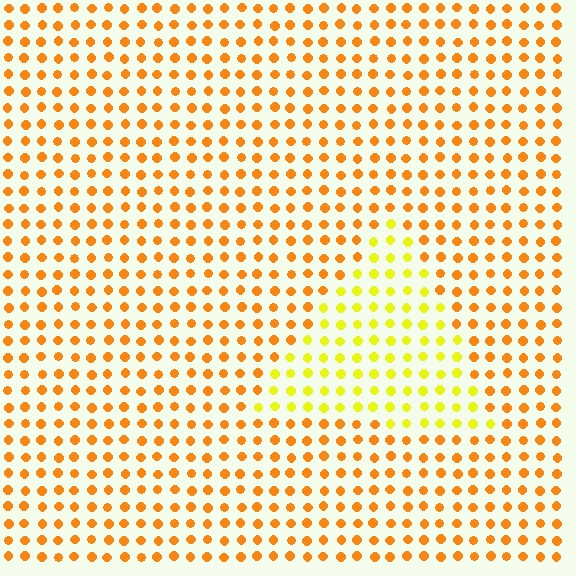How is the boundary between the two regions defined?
The boundary is defined purely by a slight shift in hue (about 34 degrees). Spacing, size, and orientation are identical on both sides.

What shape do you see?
I see a triangle.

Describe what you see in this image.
The image is filled with small orange elements in a uniform arrangement. A triangle-shaped region is visible where the elements are tinted to a slightly different hue, forming a subtle color boundary.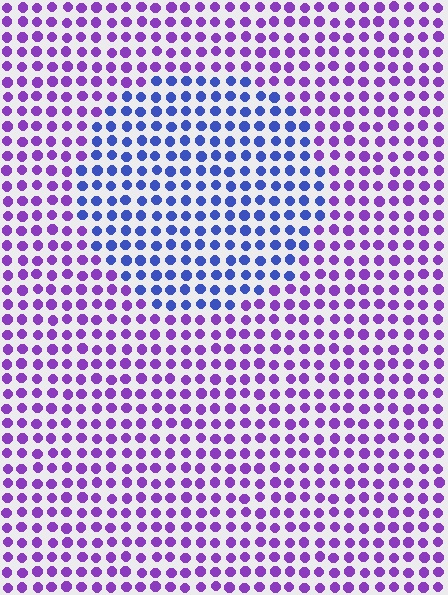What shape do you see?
I see a circle.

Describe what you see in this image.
The image is filled with small purple elements in a uniform arrangement. A circle-shaped region is visible where the elements are tinted to a slightly different hue, forming a subtle color boundary.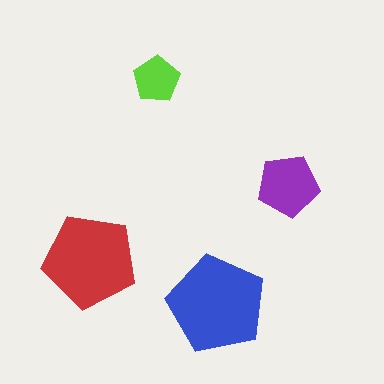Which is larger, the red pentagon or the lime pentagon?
The red one.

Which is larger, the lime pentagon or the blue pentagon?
The blue one.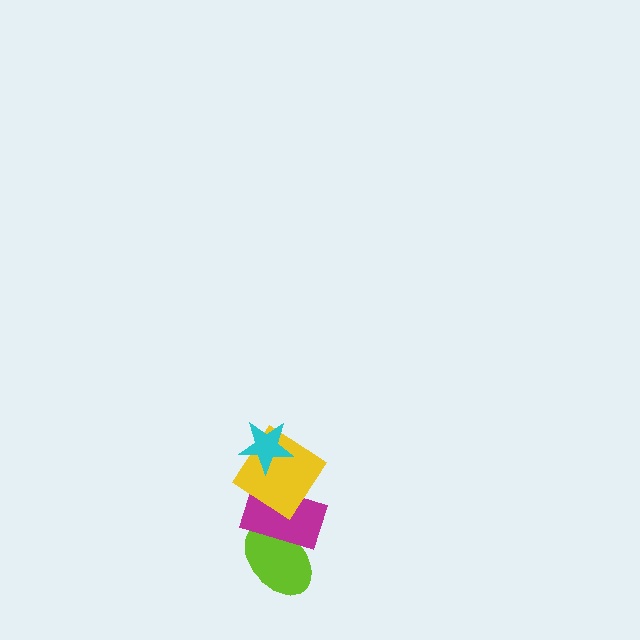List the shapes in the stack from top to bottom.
From top to bottom: the cyan star, the yellow diamond, the magenta rectangle, the lime ellipse.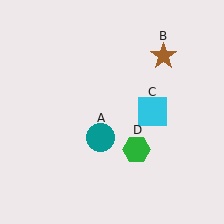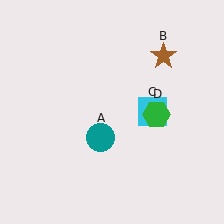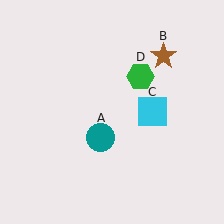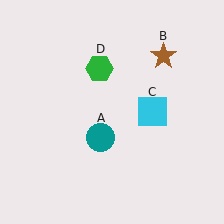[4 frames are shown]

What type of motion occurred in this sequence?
The green hexagon (object D) rotated counterclockwise around the center of the scene.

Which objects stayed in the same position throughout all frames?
Teal circle (object A) and brown star (object B) and cyan square (object C) remained stationary.